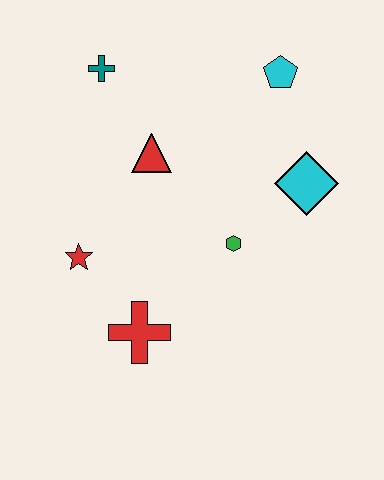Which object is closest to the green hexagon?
The cyan diamond is closest to the green hexagon.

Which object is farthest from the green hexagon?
The teal cross is farthest from the green hexagon.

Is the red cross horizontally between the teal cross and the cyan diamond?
Yes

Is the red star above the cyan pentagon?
No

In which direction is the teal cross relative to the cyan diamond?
The teal cross is to the left of the cyan diamond.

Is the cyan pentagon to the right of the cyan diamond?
No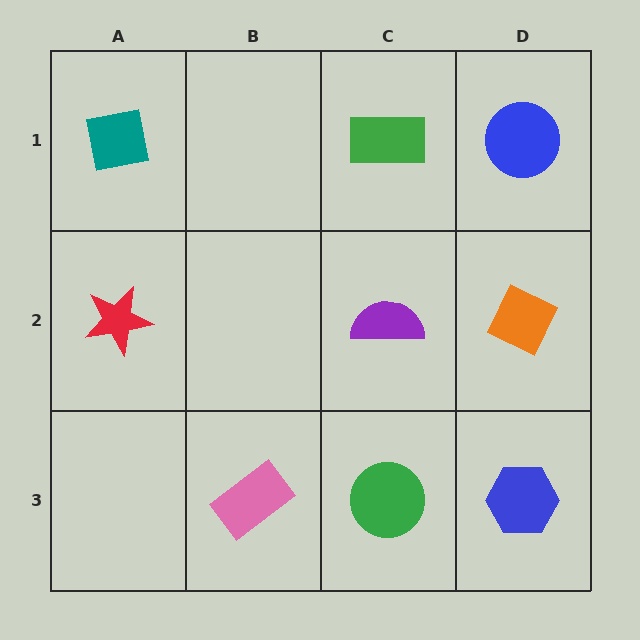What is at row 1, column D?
A blue circle.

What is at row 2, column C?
A purple semicircle.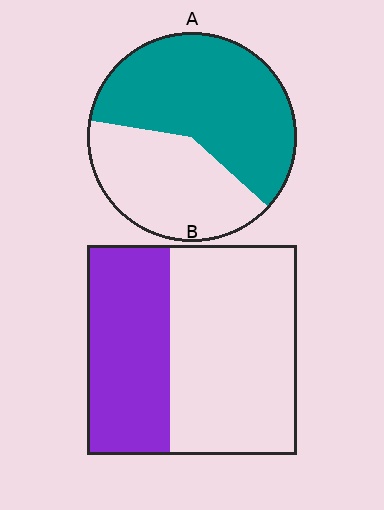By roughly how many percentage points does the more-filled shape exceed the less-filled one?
By roughly 20 percentage points (A over B).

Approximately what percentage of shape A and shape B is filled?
A is approximately 60% and B is approximately 40%.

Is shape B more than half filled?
No.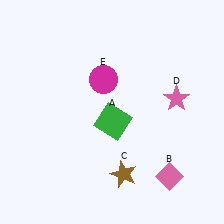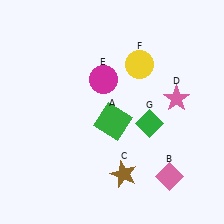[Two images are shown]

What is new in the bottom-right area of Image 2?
A green diamond (G) was added in the bottom-right area of Image 2.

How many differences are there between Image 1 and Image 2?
There are 2 differences between the two images.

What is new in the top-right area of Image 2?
A yellow circle (F) was added in the top-right area of Image 2.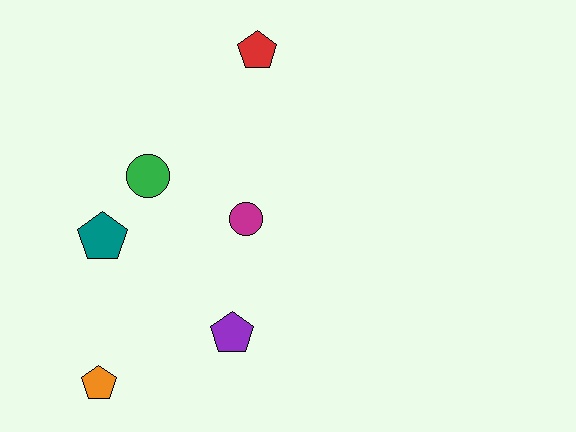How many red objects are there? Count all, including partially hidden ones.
There is 1 red object.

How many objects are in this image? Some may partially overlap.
There are 6 objects.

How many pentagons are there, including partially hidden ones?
There are 4 pentagons.